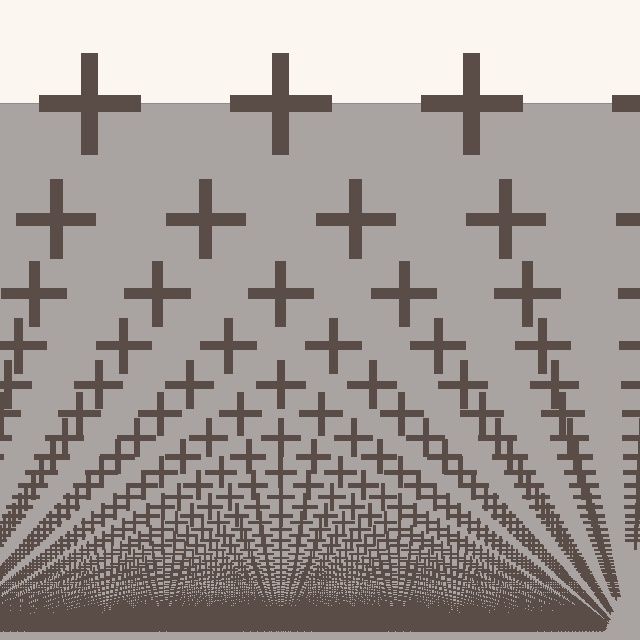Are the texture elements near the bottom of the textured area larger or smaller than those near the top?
Smaller. The gradient is inverted — elements near the bottom are smaller and denser.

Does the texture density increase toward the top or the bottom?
Density increases toward the bottom.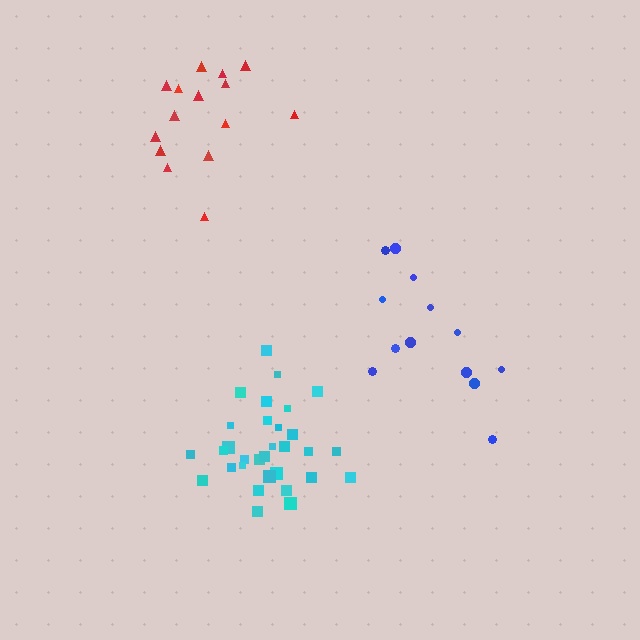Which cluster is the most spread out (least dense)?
Blue.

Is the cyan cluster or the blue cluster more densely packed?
Cyan.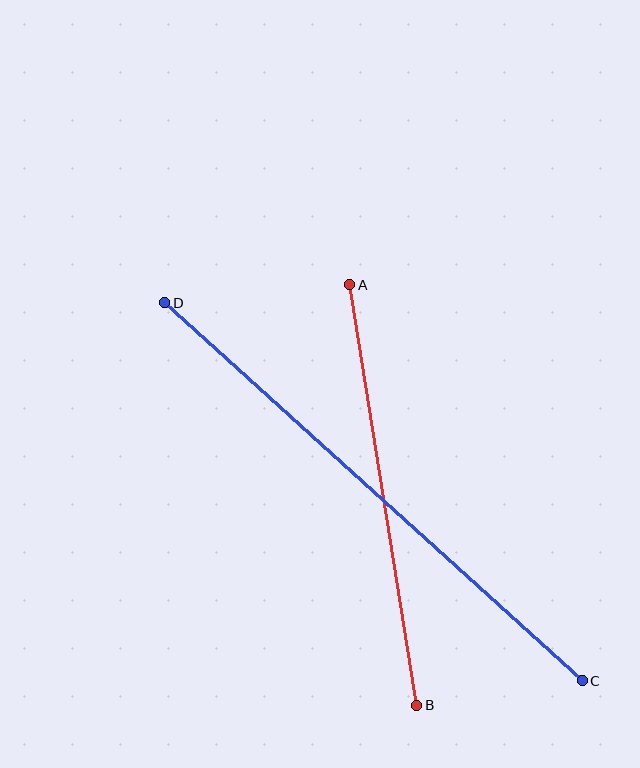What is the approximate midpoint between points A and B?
The midpoint is at approximately (383, 495) pixels.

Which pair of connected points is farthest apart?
Points C and D are farthest apart.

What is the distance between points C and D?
The distance is approximately 563 pixels.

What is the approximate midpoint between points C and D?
The midpoint is at approximately (374, 492) pixels.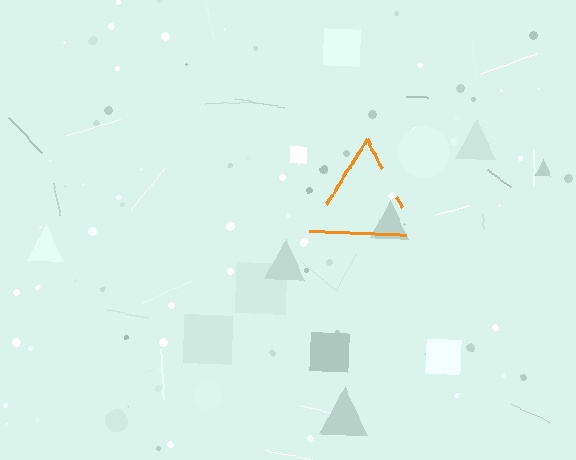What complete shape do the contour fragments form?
The contour fragments form a triangle.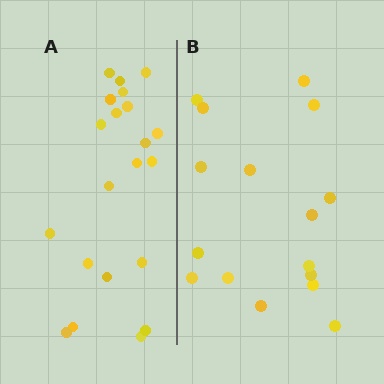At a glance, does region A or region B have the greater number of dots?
Region A (the left region) has more dots.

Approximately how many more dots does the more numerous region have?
Region A has about 5 more dots than region B.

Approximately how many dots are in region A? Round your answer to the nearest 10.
About 20 dots. (The exact count is 21, which rounds to 20.)